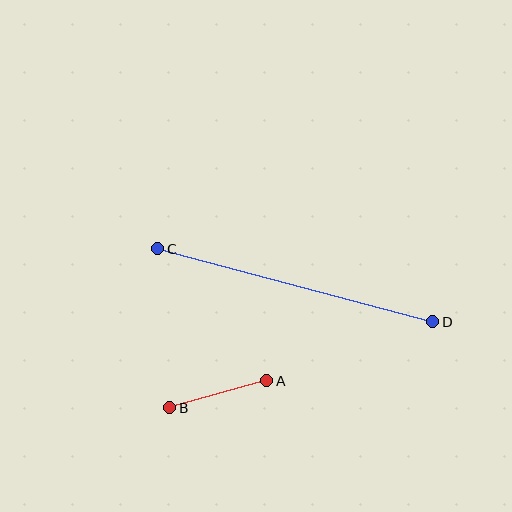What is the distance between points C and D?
The distance is approximately 285 pixels.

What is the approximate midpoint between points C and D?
The midpoint is at approximately (295, 285) pixels.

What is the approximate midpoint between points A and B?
The midpoint is at approximately (218, 394) pixels.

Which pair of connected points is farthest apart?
Points C and D are farthest apart.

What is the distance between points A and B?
The distance is approximately 100 pixels.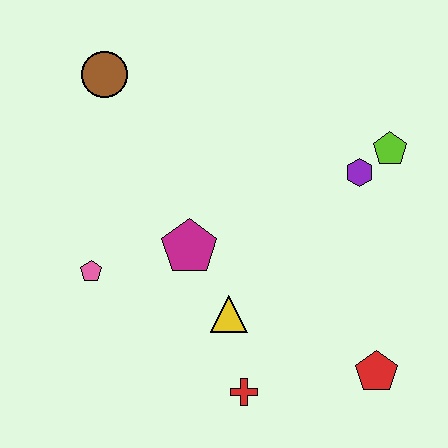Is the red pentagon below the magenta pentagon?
Yes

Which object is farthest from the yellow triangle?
The brown circle is farthest from the yellow triangle.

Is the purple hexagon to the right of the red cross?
Yes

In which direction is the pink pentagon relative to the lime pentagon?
The pink pentagon is to the left of the lime pentagon.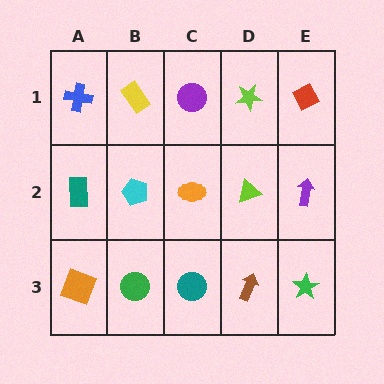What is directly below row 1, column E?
A purple arrow.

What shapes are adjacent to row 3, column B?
A cyan pentagon (row 2, column B), an orange square (row 3, column A), a teal circle (row 3, column C).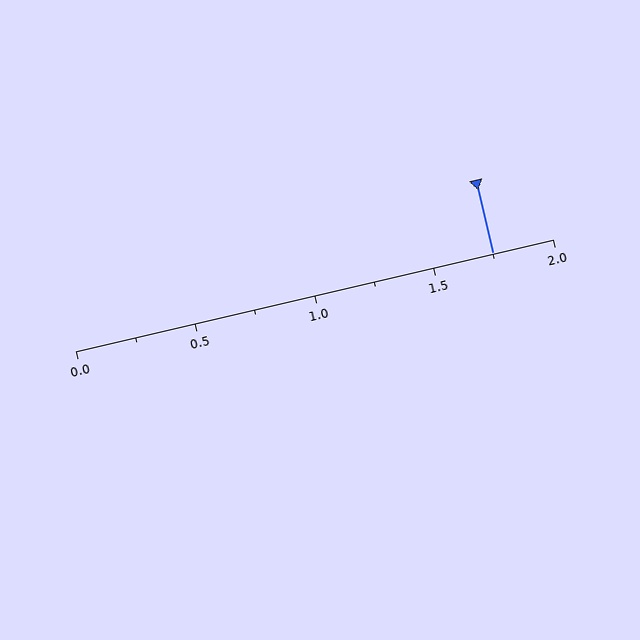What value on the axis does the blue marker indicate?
The marker indicates approximately 1.75.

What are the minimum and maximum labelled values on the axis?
The axis runs from 0.0 to 2.0.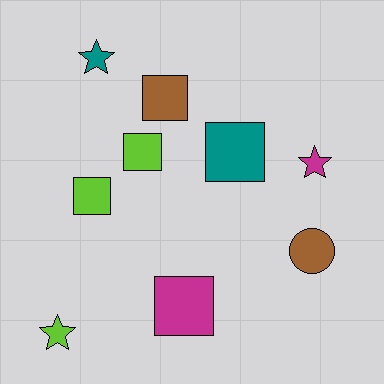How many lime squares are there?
There are 2 lime squares.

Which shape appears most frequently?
Square, with 5 objects.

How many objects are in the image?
There are 9 objects.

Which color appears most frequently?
Lime, with 3 objects.